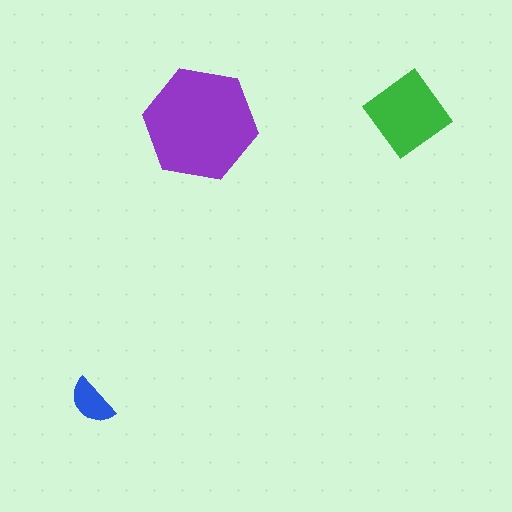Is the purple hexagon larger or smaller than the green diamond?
Larger.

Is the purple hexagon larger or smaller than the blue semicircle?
Larger.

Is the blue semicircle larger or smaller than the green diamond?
Smaller.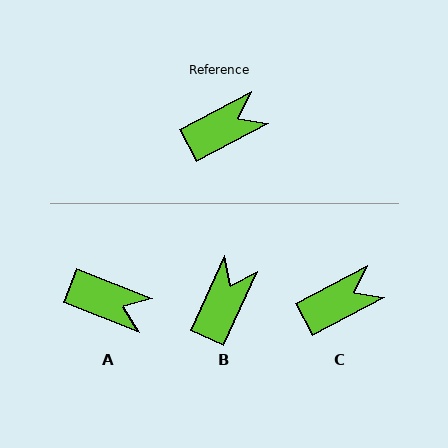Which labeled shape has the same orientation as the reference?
C.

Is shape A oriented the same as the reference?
No, it is off by about 50 degrees.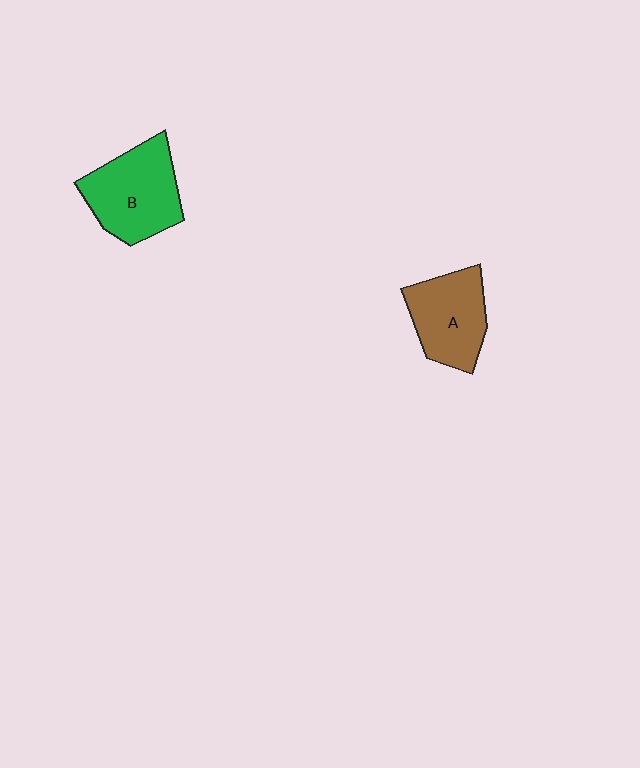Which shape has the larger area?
Shape B (green).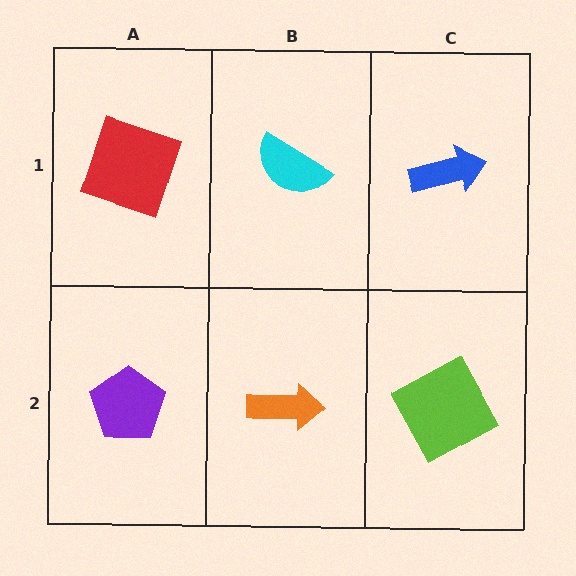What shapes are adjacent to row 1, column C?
A lime square (row 2, column C), a cyan semicircle (row 1, column B).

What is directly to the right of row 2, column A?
An orange arrow.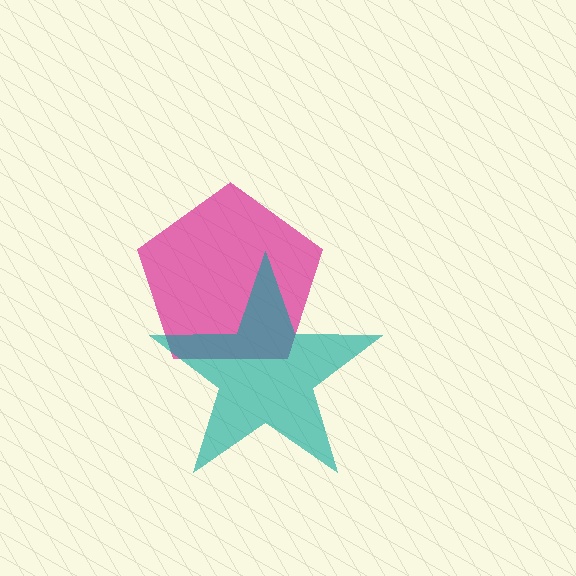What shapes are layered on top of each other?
The layered shapes are: a magenta pentagon, a teal star.